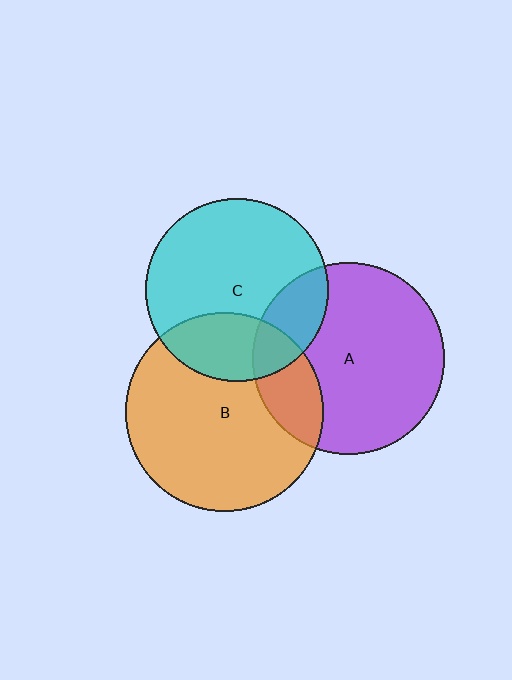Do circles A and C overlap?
Yes.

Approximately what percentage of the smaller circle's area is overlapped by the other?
Approximately 20%.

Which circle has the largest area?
Circle B (orange).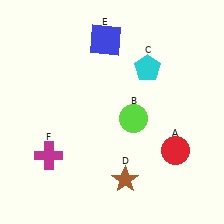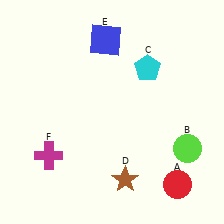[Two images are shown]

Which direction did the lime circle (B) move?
The lime circle (B) moved right.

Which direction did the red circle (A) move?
The red circle (A) moved down.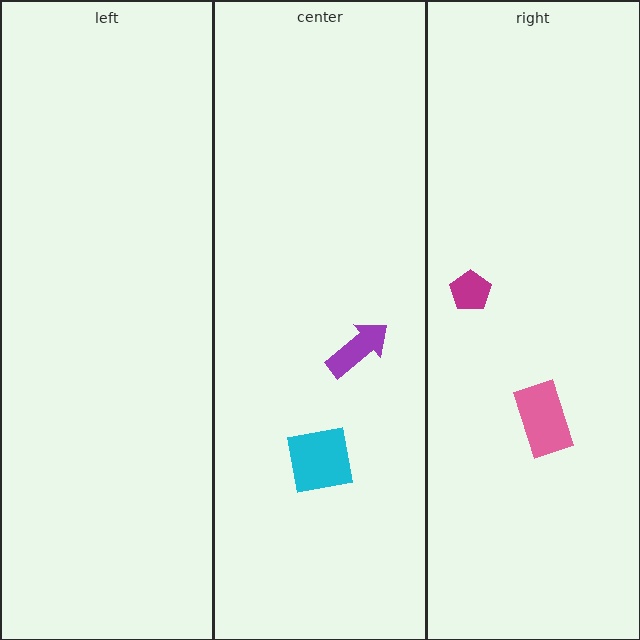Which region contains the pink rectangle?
The right region.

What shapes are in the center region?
The cyan square, the purple arrow.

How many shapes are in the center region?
2.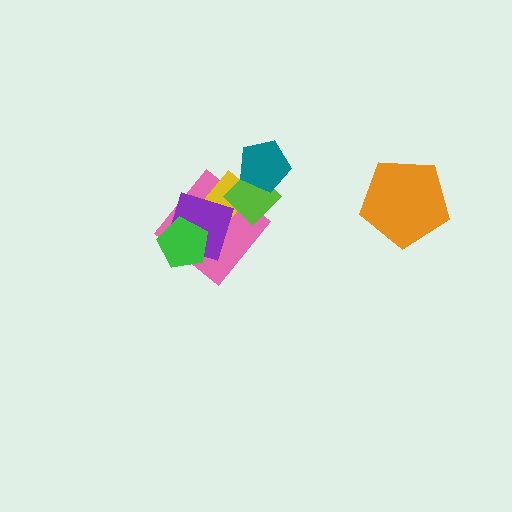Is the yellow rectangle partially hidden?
Yes, it is partially covered by another shape.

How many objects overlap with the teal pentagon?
1 object overlaps with the teal pentagon.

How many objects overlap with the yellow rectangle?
3 objects overlap with the yellow rectangle.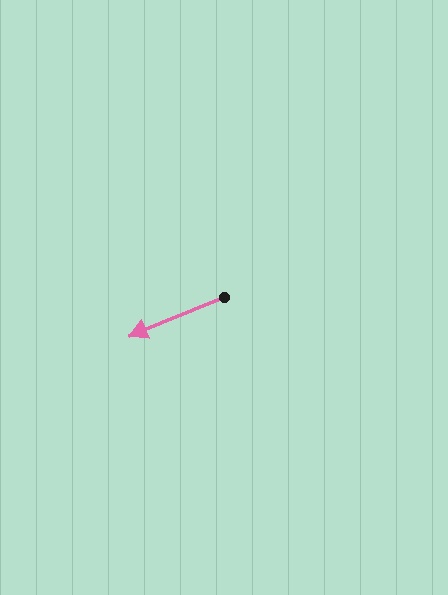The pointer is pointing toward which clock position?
Roughly 8 o'clock.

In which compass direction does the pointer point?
West.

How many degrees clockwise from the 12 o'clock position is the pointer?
Approximately 248 degrees.